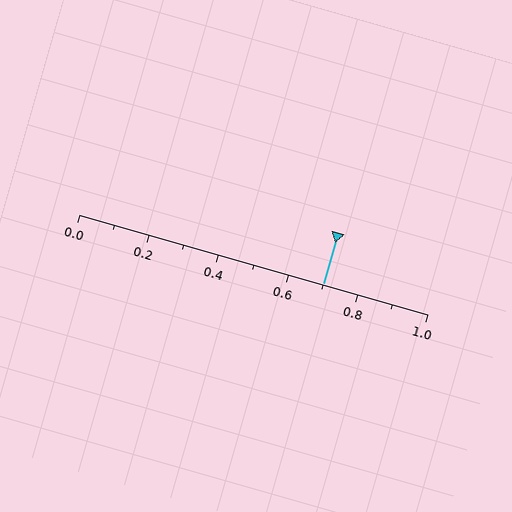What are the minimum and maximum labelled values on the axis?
The axis runs from 0.0 to 1.0.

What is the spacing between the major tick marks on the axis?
The major ticks are spaced 0.2 apart.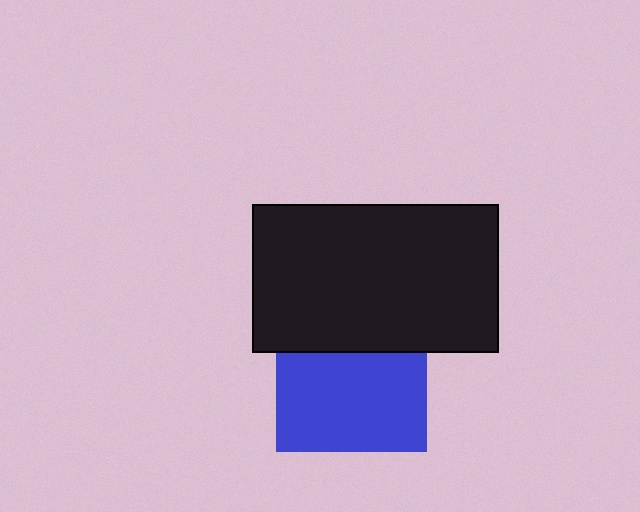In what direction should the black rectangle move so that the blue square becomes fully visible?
The black rectangle should move up. That is the shortest direction to clear the overlap and leave the blue square fully visible.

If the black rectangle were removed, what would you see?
You would see the complete blue square.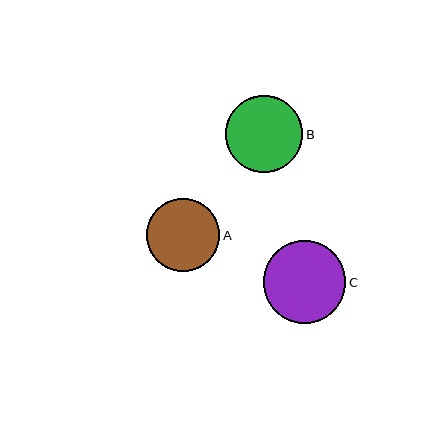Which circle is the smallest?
Circle A is the smallest with a size of approximately 74 pixels.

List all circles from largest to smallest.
From largest to smallest: C, B, A.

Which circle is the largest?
Circle C is the largest with a size of approximately 82 pixels.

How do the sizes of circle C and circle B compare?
Circle C and circle B are approximately the same size.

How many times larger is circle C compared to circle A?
Circle C is approximately 1.1 times the size of circle A.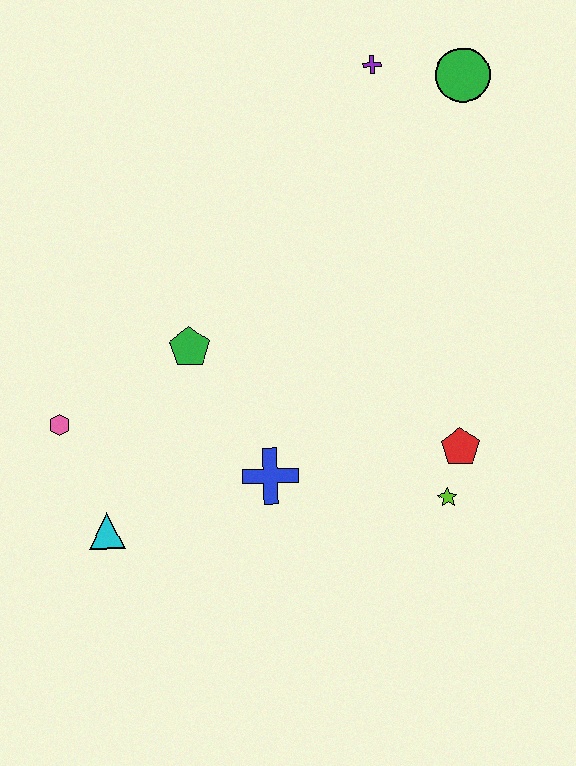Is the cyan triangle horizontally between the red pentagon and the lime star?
No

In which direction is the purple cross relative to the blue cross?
The purple cross is above the blue cross.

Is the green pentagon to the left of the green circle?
Yes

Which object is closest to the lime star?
The red pentagon is closest to the lime star.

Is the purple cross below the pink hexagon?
No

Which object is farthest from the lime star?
The purple cross is farthest from the lime star.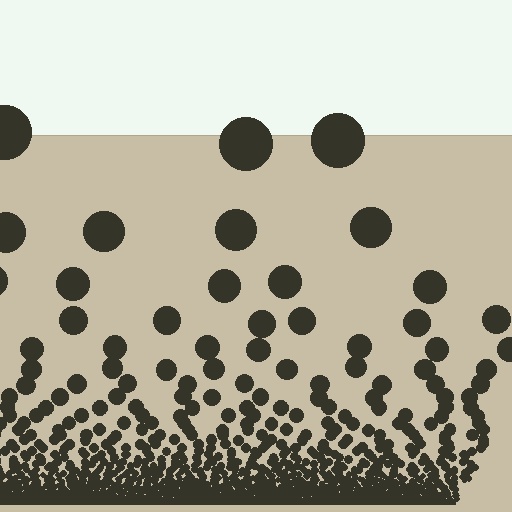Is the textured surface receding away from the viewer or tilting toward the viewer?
The surface appears to tilt toward the viewer. Texture elements get larger and sparser toward the top.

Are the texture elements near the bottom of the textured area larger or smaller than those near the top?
Smaller. The gradient is inverted — elements near the bottom are smaller and denser.